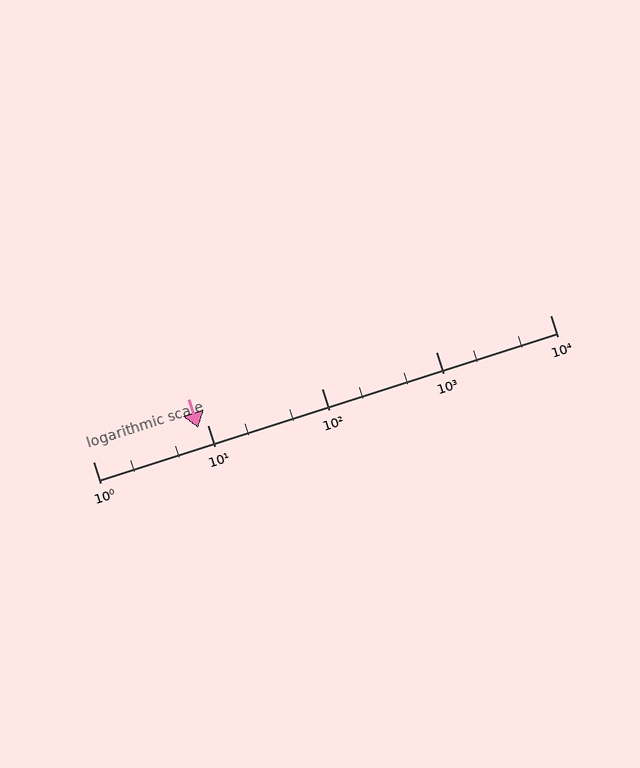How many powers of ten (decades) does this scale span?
The scale spans 4 decades, from 1 to 10000.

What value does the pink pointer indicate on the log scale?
The pointer indicates approximately 8.4.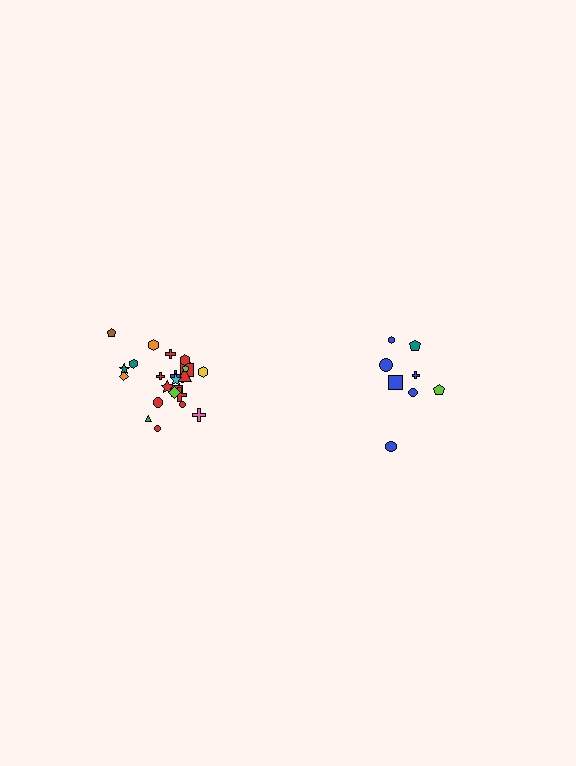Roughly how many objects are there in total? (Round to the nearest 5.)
Roughly 35 objects in total.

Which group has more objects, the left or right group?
The left group.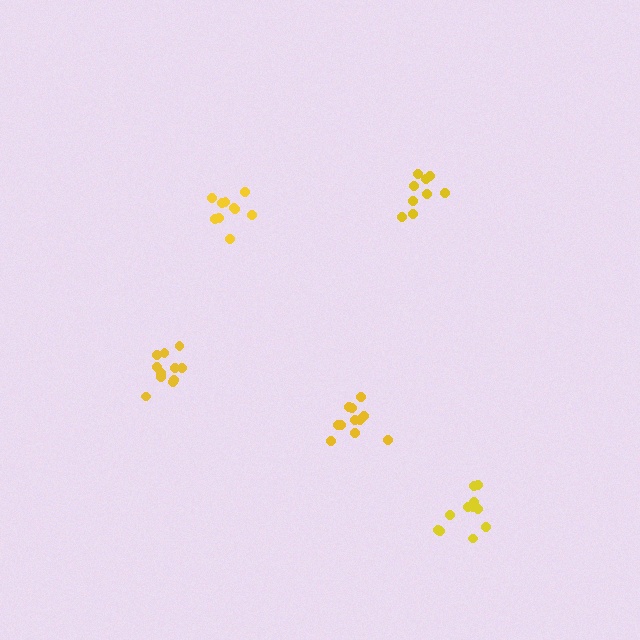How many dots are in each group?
Group 1: 10 dots, Group 2: 11 dots, Group 3: 11 dots, Group 4: 9 dots, Group 5: 11 dots (52 total).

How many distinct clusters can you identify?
There are 5 distinct clusters.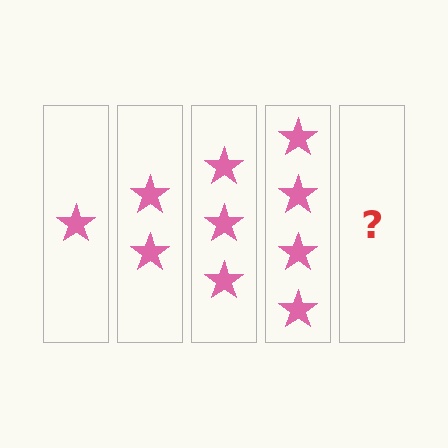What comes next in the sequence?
The next element should be 5 stars.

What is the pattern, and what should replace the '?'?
The pattern is that each step adds one more star. The '?' should be 5 stars.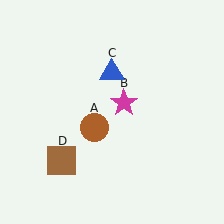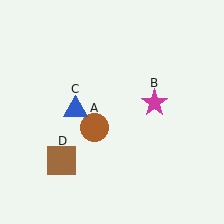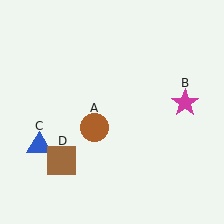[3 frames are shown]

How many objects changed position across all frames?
2 objects changed position: magenta star (object B), blue triangle (object C).